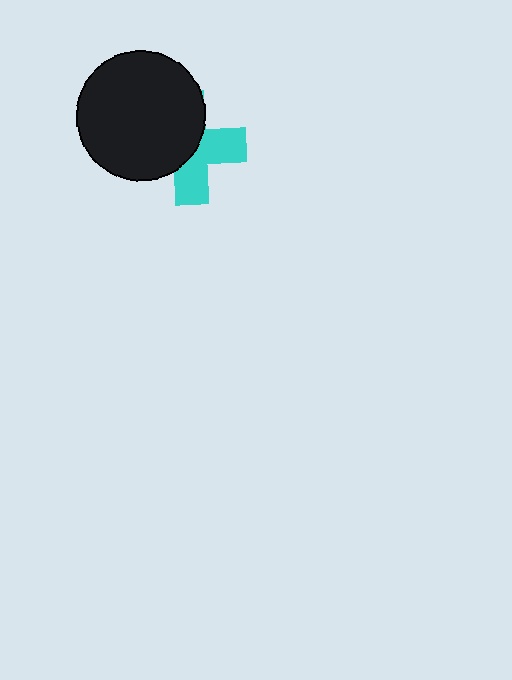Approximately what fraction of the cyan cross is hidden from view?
Roughly 54% of the cyan cross is hidden behind the black circle.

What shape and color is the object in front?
The object in front is a black circle.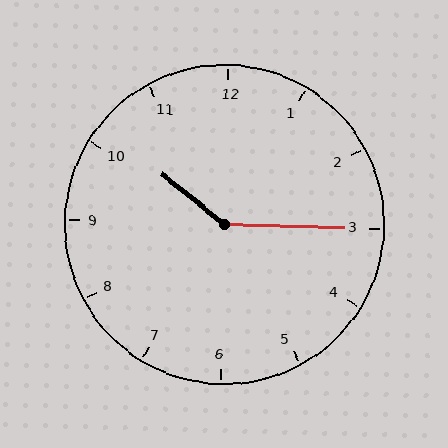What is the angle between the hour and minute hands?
Approximately 142 degrees.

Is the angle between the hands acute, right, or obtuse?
It is obtuse.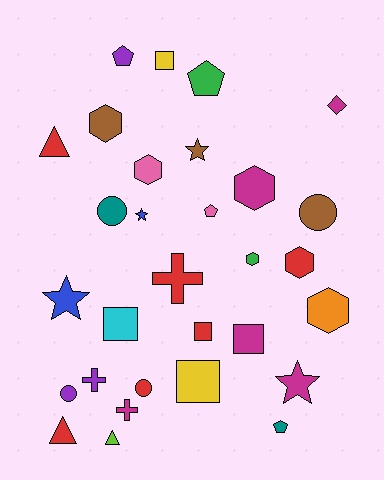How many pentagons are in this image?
There are 4 pentagons.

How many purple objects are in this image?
There are 3 purple objects.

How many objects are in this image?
There are 30 objects.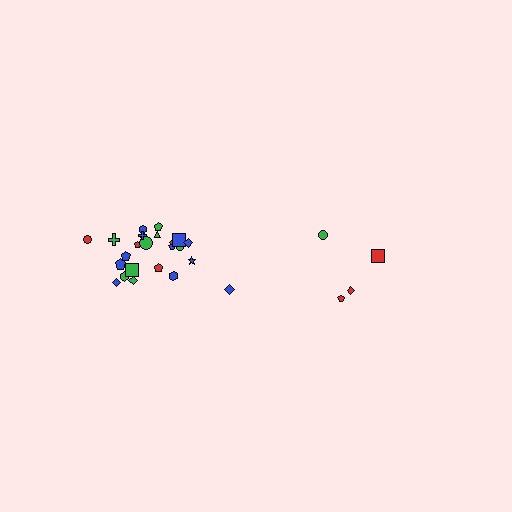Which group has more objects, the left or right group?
The left group.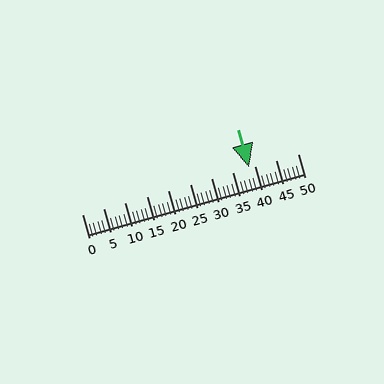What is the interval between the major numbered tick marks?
The major tick marks are spaced 5 units apart.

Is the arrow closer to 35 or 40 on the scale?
The arrow is closer to 40.